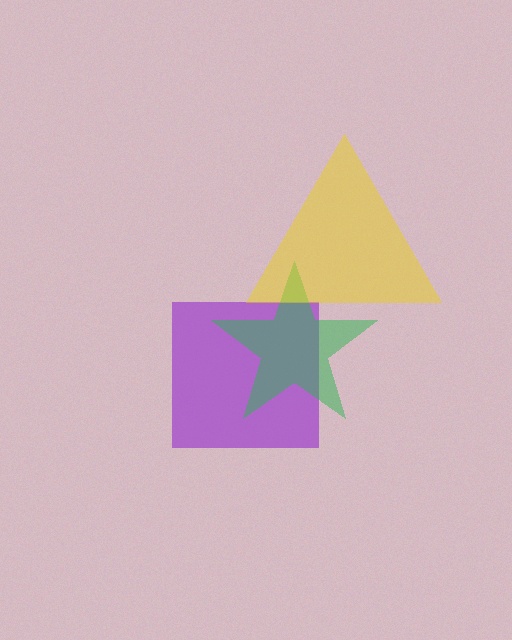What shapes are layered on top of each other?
The layered shapes are: a purple square, a green star, a yellow triangle.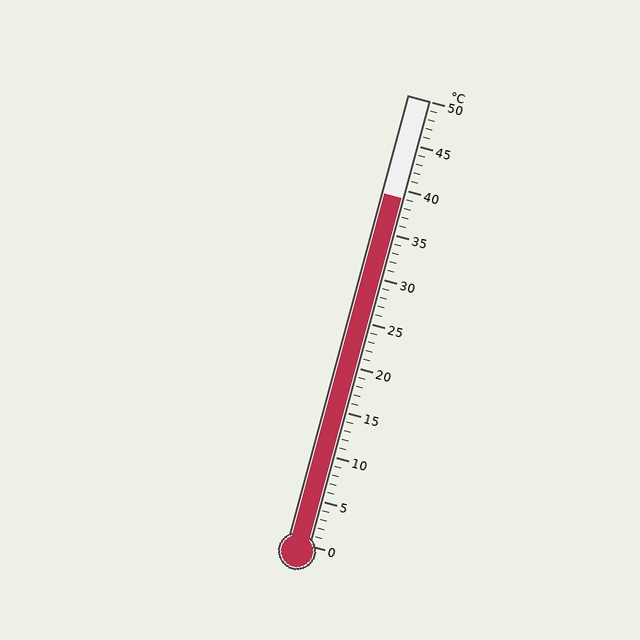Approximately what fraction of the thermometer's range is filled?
The thermometer is filled to approximately 80% of its range.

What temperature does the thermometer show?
The thermometer shows approximately 39°C.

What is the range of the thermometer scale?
The thermometer scale ranges from 0°C to 50°C.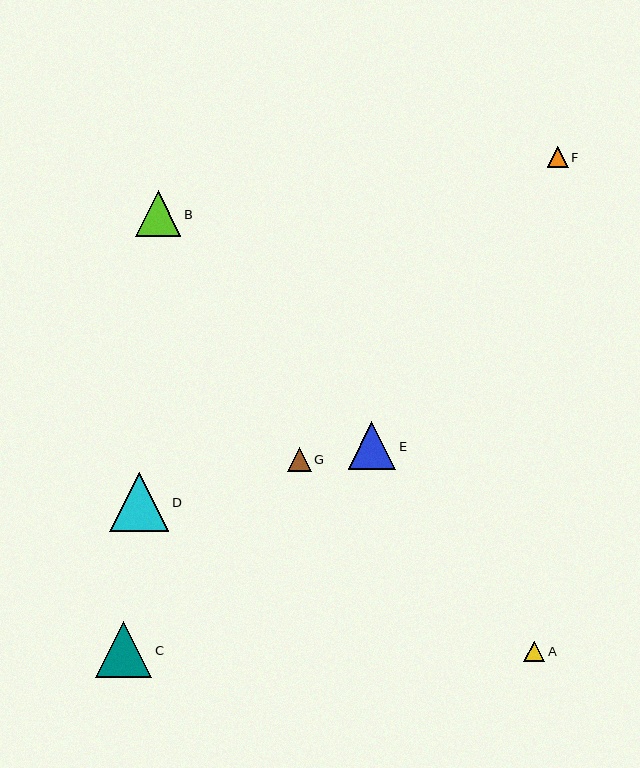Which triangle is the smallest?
Triangle A is the smallest with a size of approximately 21 pixels.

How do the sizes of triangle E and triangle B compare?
Triangle E and triangle B are approximately the same size.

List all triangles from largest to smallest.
From largest to smallest: D, C, E, B, G, F, A.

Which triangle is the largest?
Triangle D is the largest with a size of approximately 59 pixels.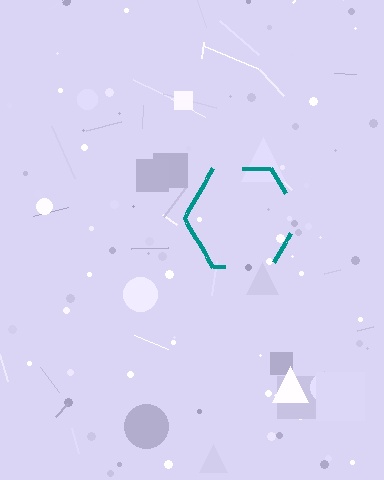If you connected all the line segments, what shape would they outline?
They would outline a hexagon.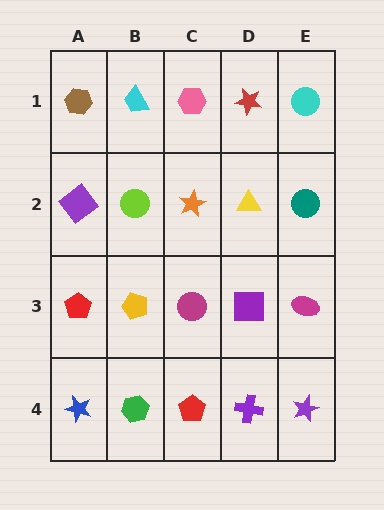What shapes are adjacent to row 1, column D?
A yellow triangle (row 2, column D), a pink hexagon (row 1, column C), a cyan circle (row 1, column E).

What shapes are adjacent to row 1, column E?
A teal circle (row 2, column E), a red star (row 1, column D).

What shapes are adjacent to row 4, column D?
A purple square (row 3, column D), a red pentagon (row 4, column C), a purple star (row 4, column E).